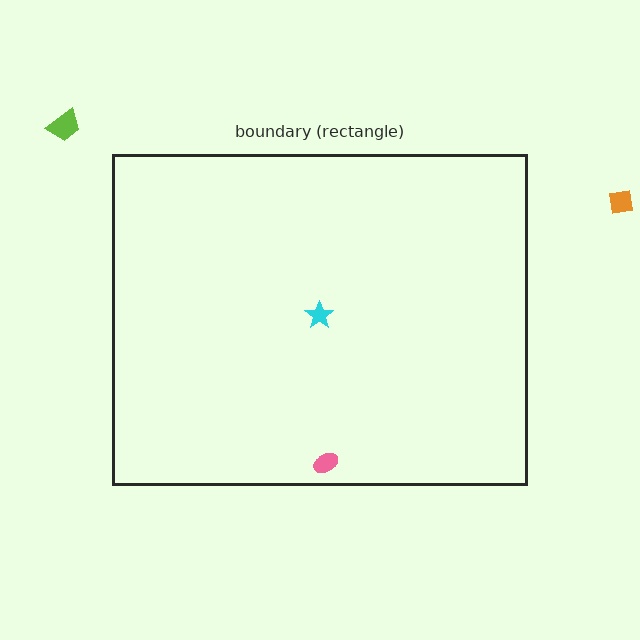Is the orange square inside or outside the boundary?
Outside.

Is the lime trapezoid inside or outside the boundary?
Outside.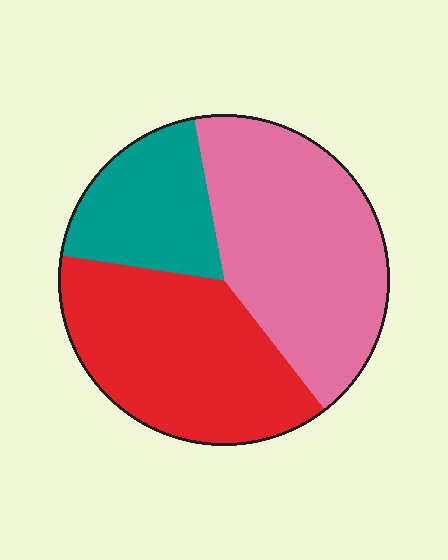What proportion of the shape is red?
Red covers around 40% of the shape.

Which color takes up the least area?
Teal, at roughly 20%.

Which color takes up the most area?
Pink, at roughly 40%.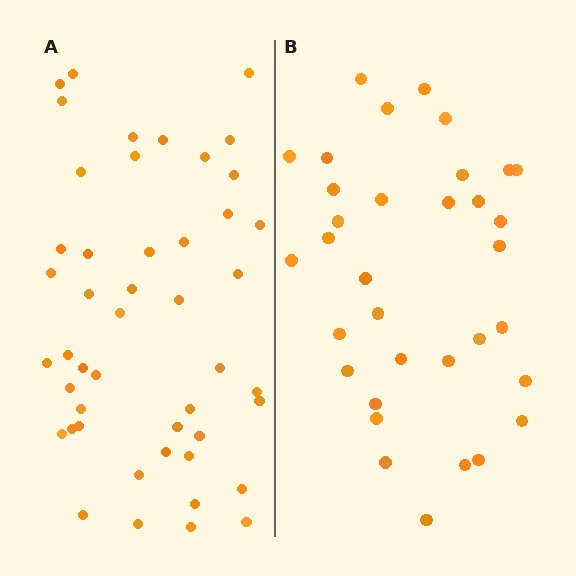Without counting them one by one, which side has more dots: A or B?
Region A (the left region) has more dots.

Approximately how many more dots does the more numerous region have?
Region A has approximately 15 more dots than region B.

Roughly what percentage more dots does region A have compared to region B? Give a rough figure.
About 40% more.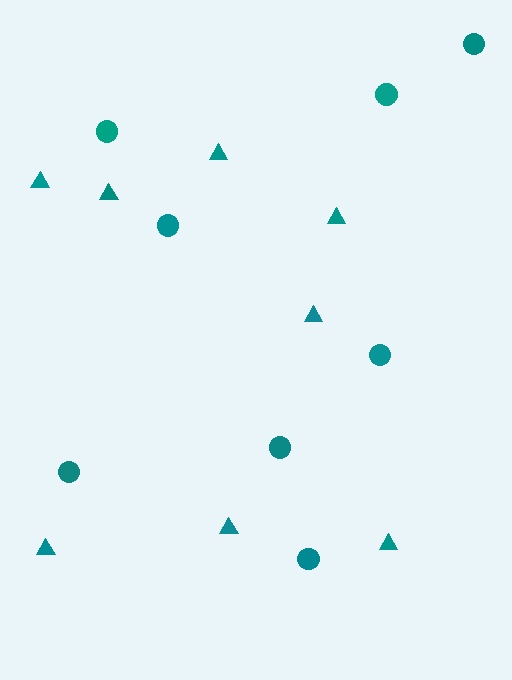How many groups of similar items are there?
There are 2 groups: one group of circles (8) and one group of triangles (8).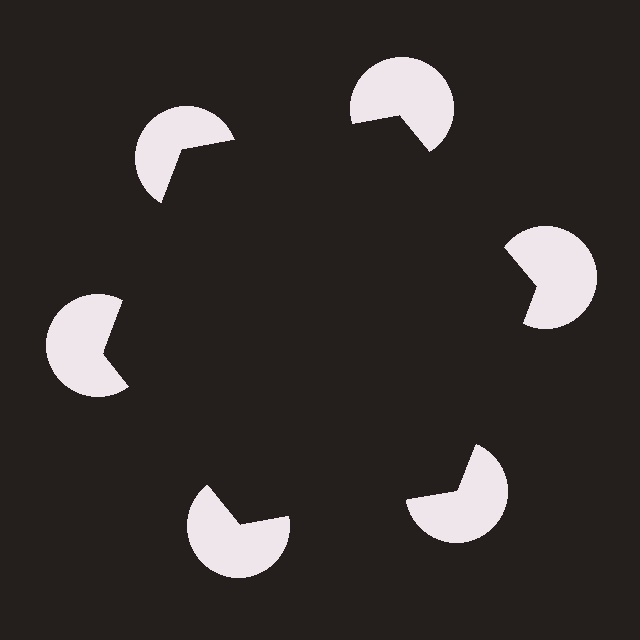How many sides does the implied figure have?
6 sides.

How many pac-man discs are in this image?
There are 6 — one at each vertex of the illusory hexagon.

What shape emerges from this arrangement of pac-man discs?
An illusory hexagon — its edges are inferred from the aligned wedge cuts in the pac-man discs, not physically drawn.